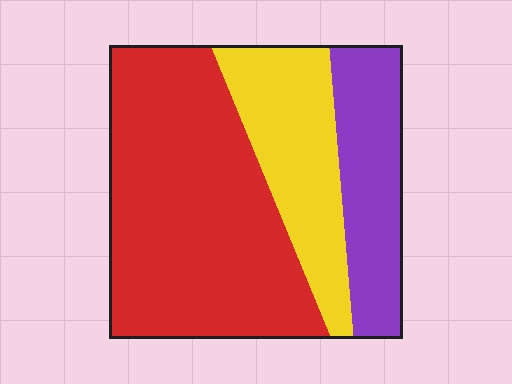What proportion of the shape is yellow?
Yellow takes up between a sixth and a third of the shape.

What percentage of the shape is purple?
Purple covers roughly 20% of the shape.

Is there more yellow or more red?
Red.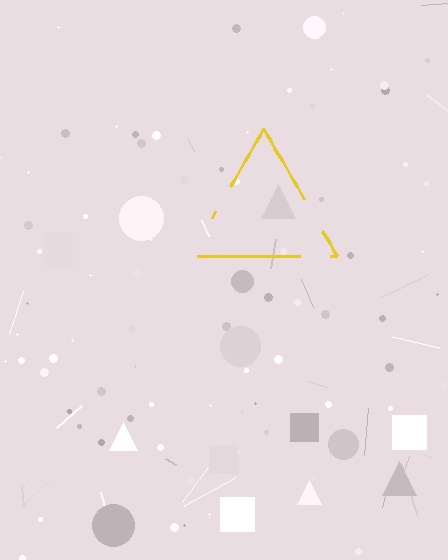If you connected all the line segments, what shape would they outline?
They would outline a triangle.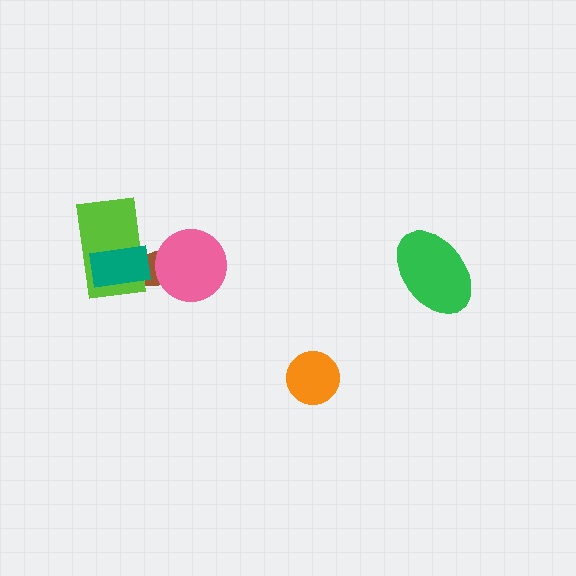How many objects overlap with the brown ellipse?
3 objects overlap with the brown ellipse.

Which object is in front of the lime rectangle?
The teal rectangle is in front of the lime rectangle.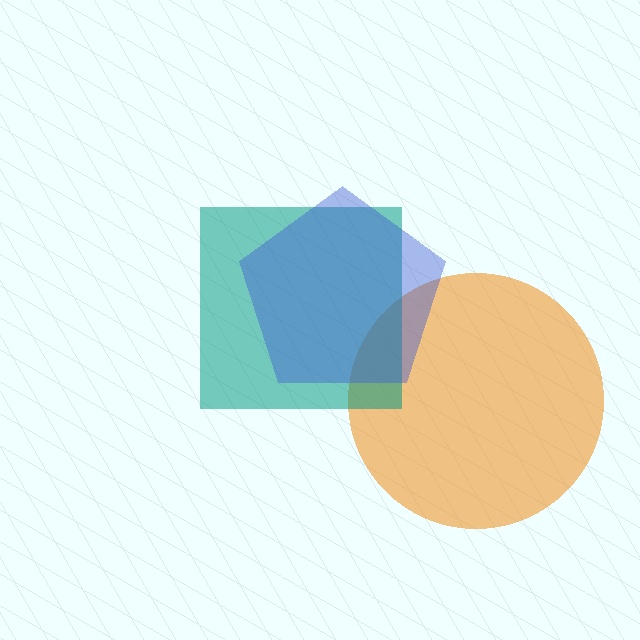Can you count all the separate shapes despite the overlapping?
Yes, there are 3 separate shapes.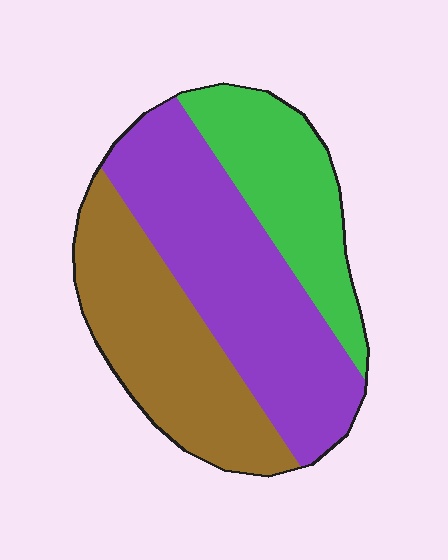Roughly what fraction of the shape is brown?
Brown covers about 35% of the shape.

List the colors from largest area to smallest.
From largest to smallest: purple, brown, green.